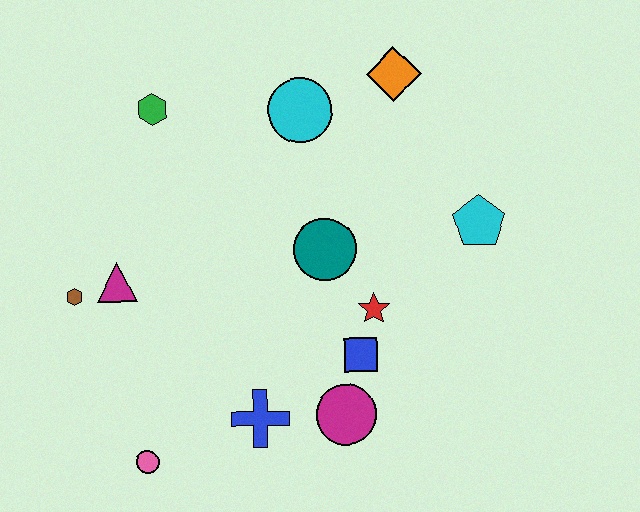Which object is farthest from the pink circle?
The orange diamond is farthest from the pink circle.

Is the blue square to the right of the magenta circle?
Yes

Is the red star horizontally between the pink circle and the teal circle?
No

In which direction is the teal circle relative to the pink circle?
The teal circle is above the pink circle.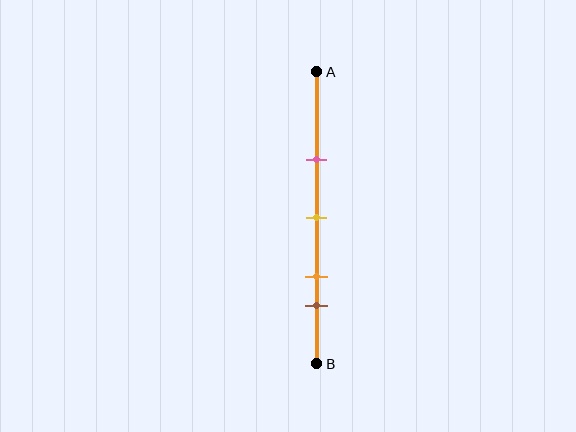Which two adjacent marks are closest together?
The orange and brown marks are the closest adjacent pair.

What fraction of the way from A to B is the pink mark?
The pink mark is approximately 30% (0.3) of the way from A to B.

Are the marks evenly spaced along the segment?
No, the marks are not evenly spaced.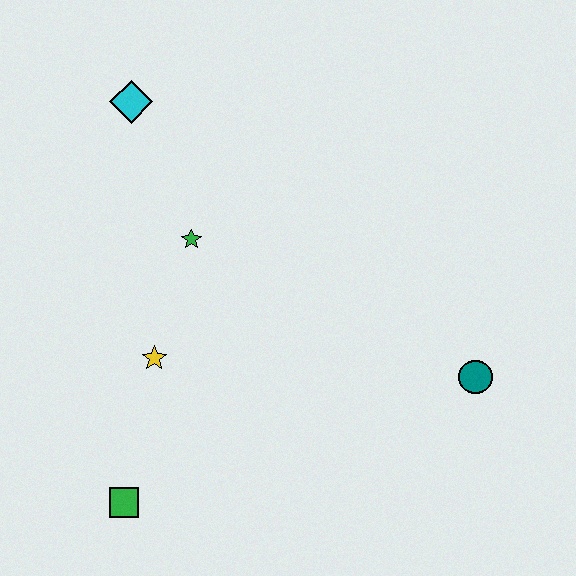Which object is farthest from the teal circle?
The cyan diamond is farthest from the teal circle.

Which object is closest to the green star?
The yellow star is closest to the green star.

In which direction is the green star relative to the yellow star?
The green star is above the yellow star.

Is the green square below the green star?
Yes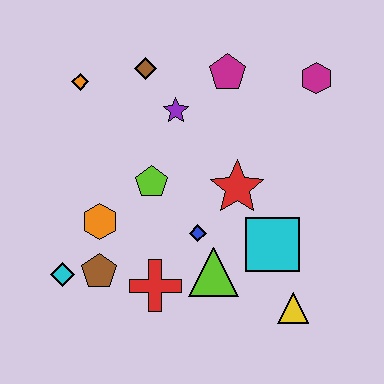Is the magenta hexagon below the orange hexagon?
No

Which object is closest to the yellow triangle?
The cyan square is closest to the yellow triangle.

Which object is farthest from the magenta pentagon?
The cyan diamond is farthest from the magenta pentagon.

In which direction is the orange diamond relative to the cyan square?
The orange diamond is to the left of the cyan square.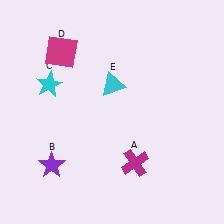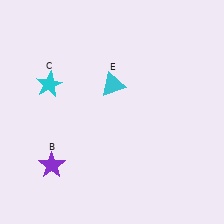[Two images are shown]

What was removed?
The magenta square (D), the magenta cross (A) were removed in Image 2.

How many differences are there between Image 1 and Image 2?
There are 2 differences between the two images.